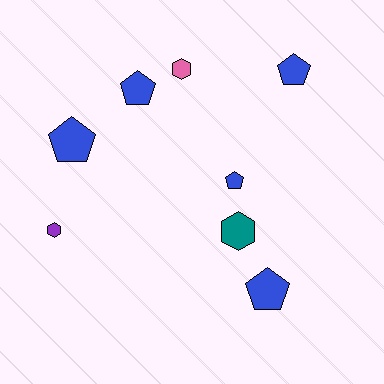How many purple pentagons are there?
There are no purple pentagons.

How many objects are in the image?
There are 8 objects.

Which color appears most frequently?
Blue, with 5 objects.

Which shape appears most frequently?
Pentagon, with 5 objects.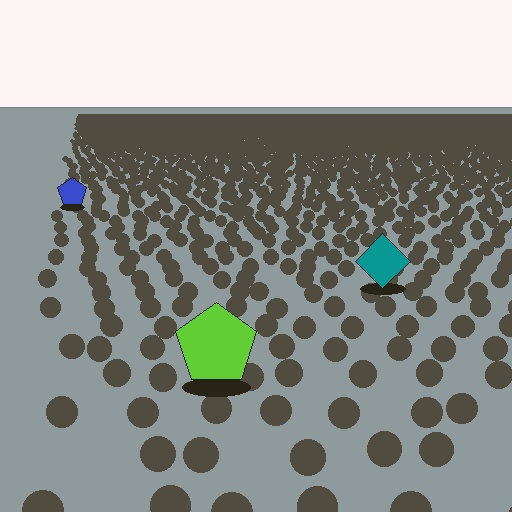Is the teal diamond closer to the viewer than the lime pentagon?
No. The lime pentagon is closer — you can tell from the texture gradient: the ground texture is coarser near it.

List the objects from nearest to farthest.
From nearest to farthest: the lime pentagon, the teal diamond, the blue pentagon.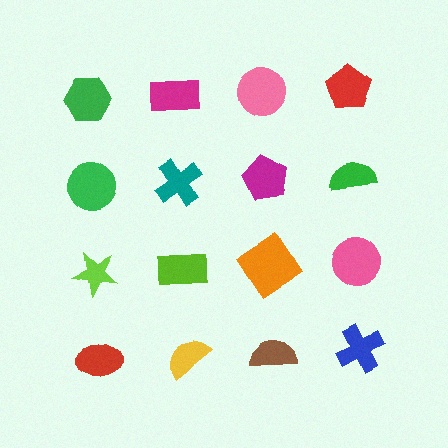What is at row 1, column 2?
A magenta rectangle.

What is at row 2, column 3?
A magenta pentagon.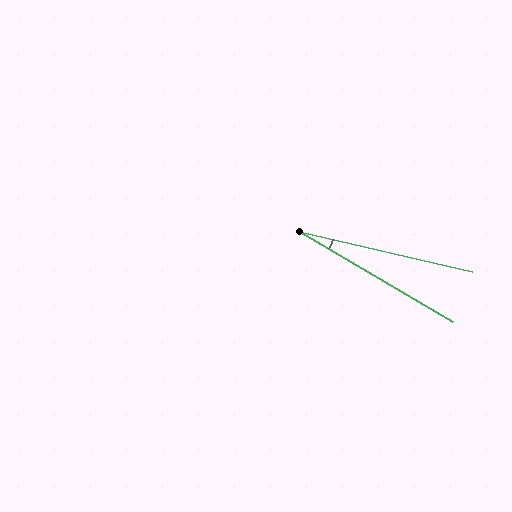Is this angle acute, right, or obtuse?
It is acute.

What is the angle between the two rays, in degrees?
Approximately 17 degrees.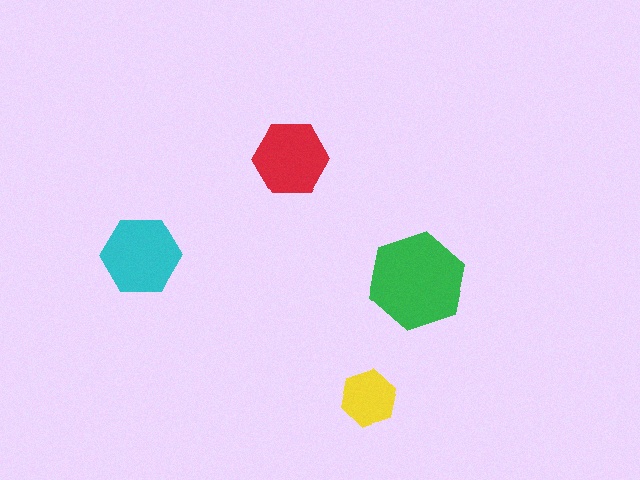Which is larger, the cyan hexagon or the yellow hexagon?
The cyan one.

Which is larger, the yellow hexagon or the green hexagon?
The green one.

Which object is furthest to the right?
The green hexagon is rightmost.